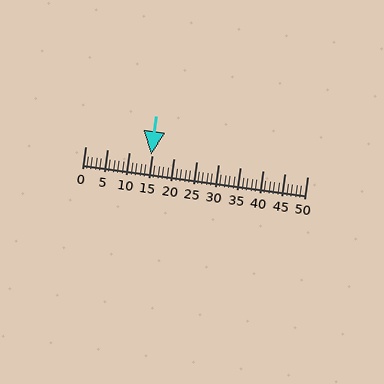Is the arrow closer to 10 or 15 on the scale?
The arrow is closer to 15.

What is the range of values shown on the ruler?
The ruler shows values from 0 to 50.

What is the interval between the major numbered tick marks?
The major tick marks are spaced 5 units apart.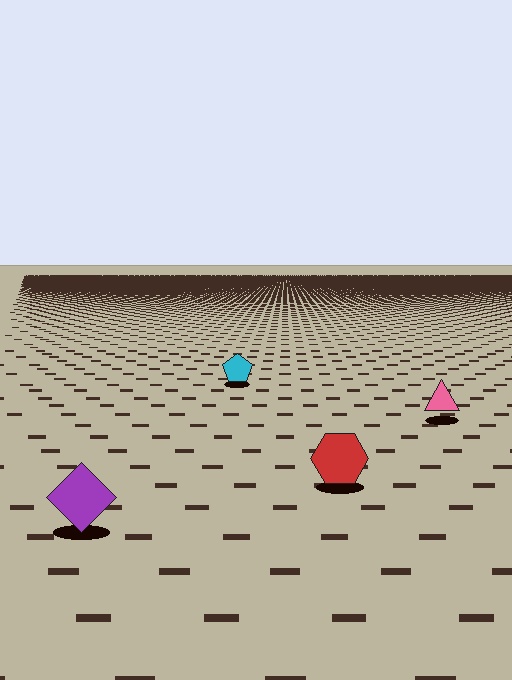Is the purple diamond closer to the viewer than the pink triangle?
Yes. The purple diamond is closer — you can tell from the texture gradient: the ground texture is coarser near it.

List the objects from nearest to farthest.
From nearest to farthest: the purple diamond, the red hexagon, the pink triangle, the cyan pentagon.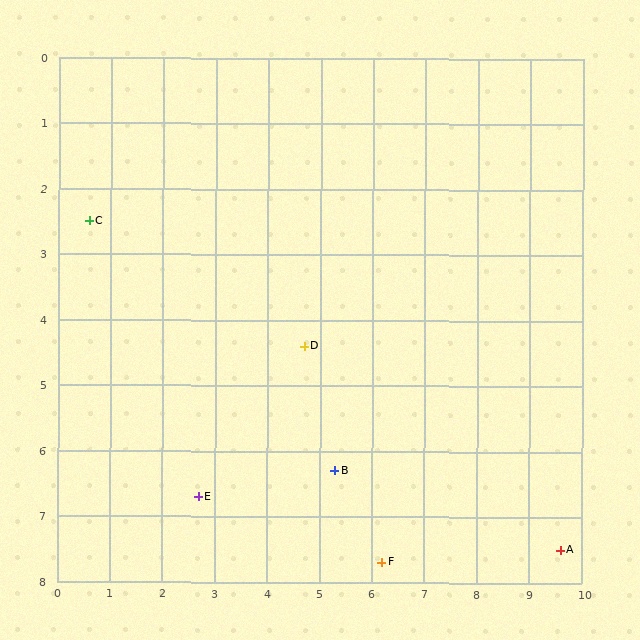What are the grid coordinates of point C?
Point C is at approximately (0.6, 2.5).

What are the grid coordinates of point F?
Point F is at approximately (6.2, 7.7).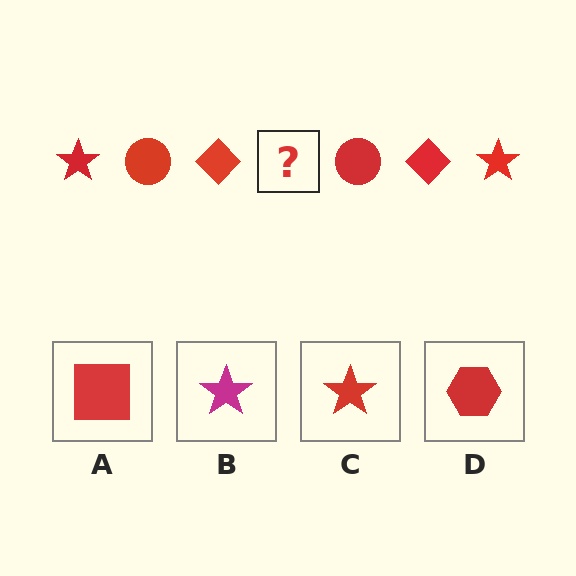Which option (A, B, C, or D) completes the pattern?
C.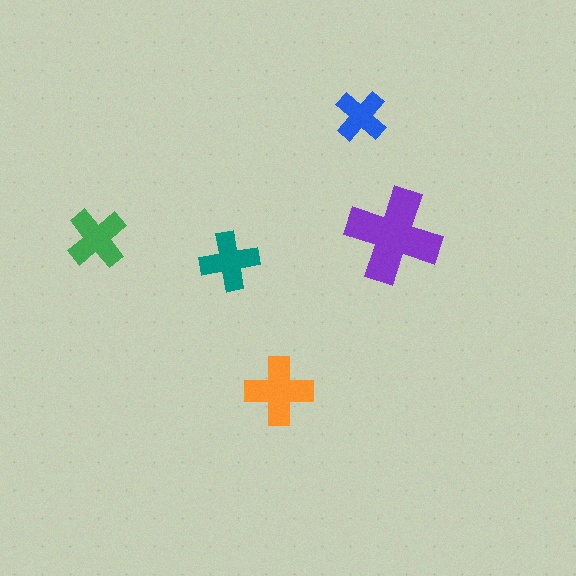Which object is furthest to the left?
The green cross is leftmost.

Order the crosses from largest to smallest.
the purple one, the orange one, the green one, the teal one, the blue one.